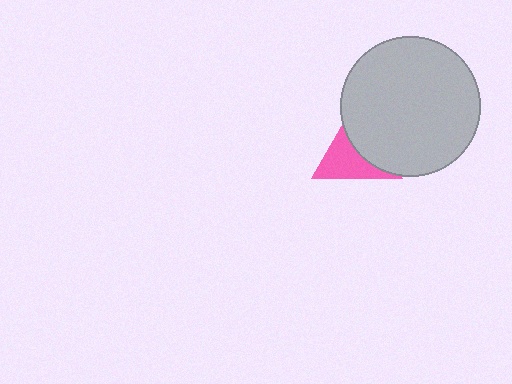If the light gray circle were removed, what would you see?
You would see the complete pink triangle.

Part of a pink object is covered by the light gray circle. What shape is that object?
It is a triangle.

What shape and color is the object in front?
The object in front is a light gray circle.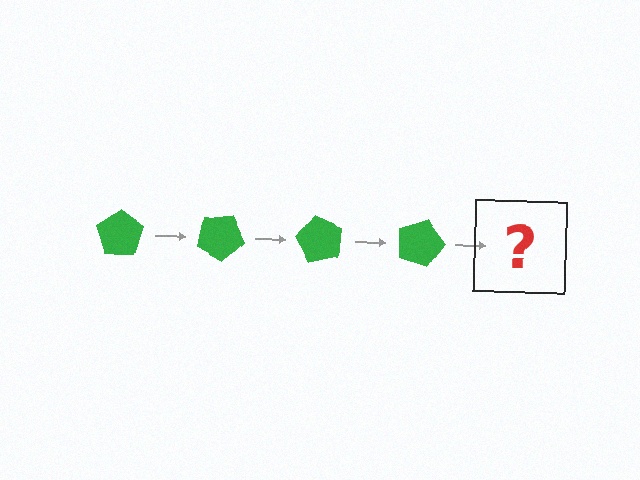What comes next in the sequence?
The next element should be a green pentagon rotated 120 degrees.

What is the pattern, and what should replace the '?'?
The pattern is that the pentagon rotates 30 degrees each step. The '?' should be a green pentagon rotated 120 degrees.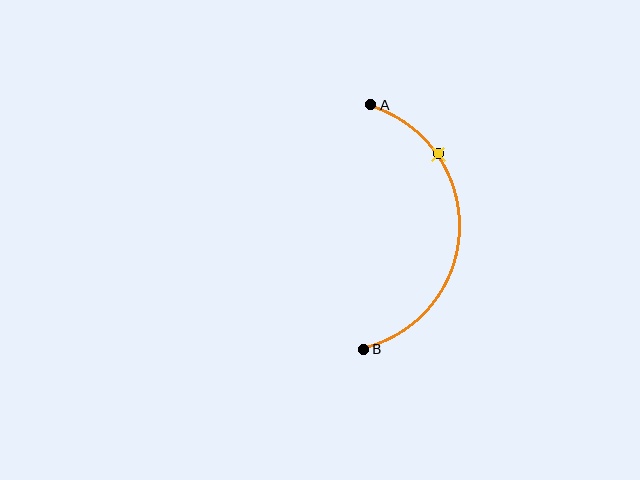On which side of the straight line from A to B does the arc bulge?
The arc bulges to the right of the straight line connecting A and B.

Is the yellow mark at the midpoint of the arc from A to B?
No. The yellow mark lies on the arc but is closer to endpoint A. The arc midpoint would be at the point on the curve equidistant along the arc from both A and B.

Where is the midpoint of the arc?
The arc midpoint is the point on the curve farthest from the straight line joining A and B. It sits to the right of that line.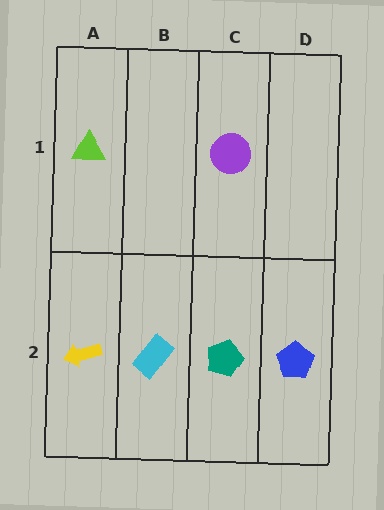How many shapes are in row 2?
4 shapes.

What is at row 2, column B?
A cyan rectangle.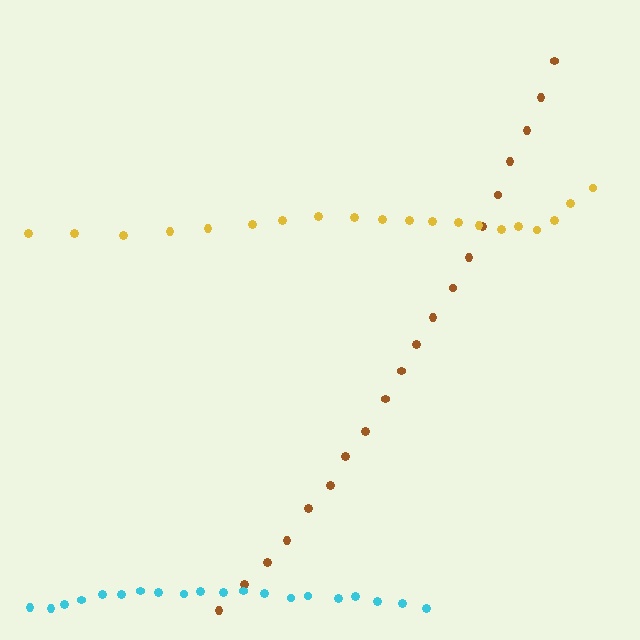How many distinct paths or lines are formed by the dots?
There are 3 distinct paths.